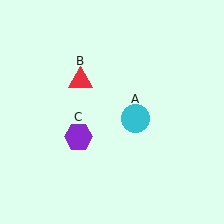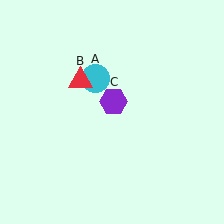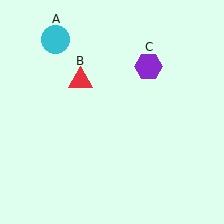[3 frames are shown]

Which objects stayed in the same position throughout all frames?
Red triangle (object B) remained stationary.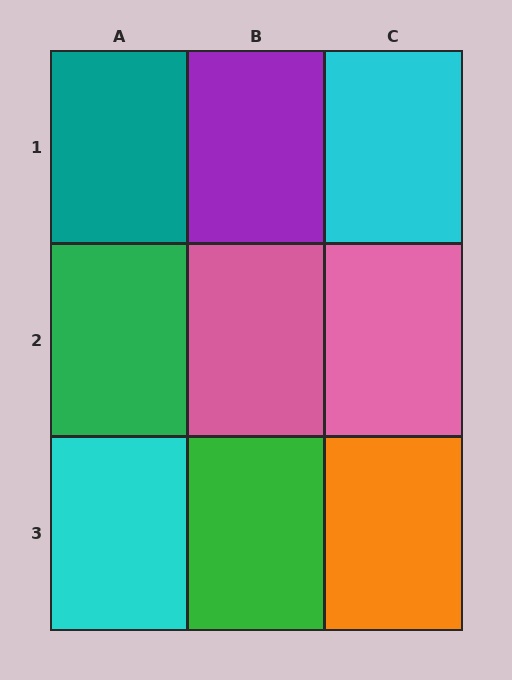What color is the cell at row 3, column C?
Orange.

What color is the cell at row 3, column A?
Cyan.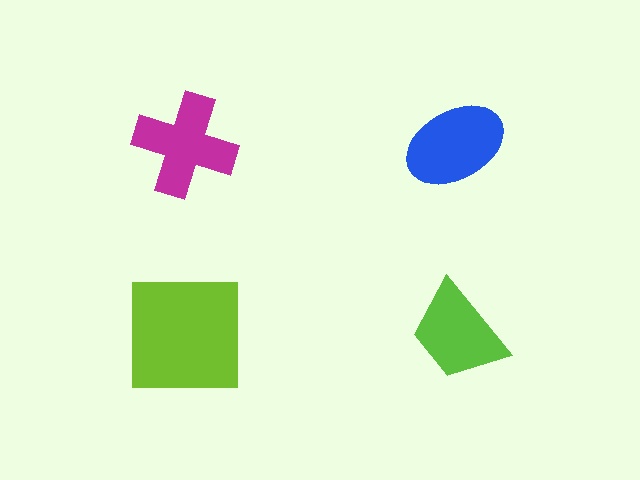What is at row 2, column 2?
A lime trapezoid.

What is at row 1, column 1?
A magenta cross.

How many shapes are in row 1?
2 shapes.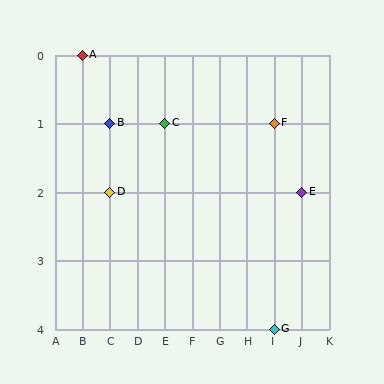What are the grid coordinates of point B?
Point B is at grid coordinates (C, 1).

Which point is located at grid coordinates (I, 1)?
Point F is at (I, 1).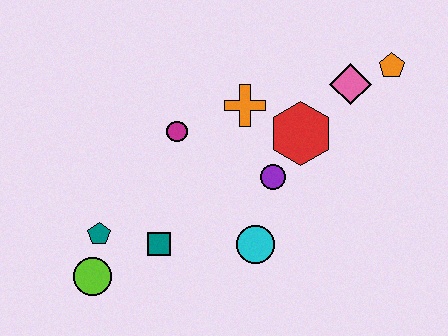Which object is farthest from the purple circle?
The lime circle is farthest from the purple circle.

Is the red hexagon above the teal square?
Yes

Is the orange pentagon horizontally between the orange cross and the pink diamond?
No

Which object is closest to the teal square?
The teal pentagon is closest to the teal square.